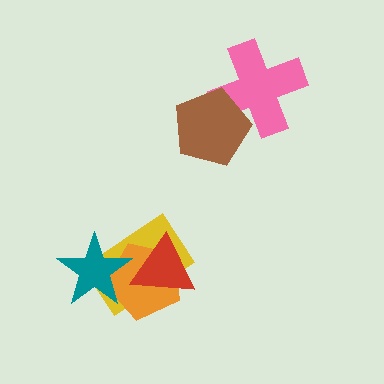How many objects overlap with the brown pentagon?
1 object overlaps with the brown pentagon.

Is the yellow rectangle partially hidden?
Yes, it is partially covered by another shape.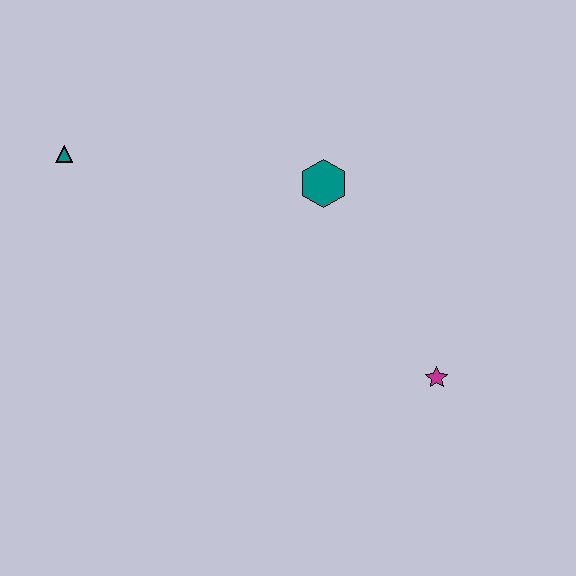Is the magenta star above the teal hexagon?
No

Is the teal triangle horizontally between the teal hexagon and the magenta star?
No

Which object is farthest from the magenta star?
The teal triangle is farthest from the magenta star.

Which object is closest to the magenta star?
The teal hexagon is closest to the magenta star.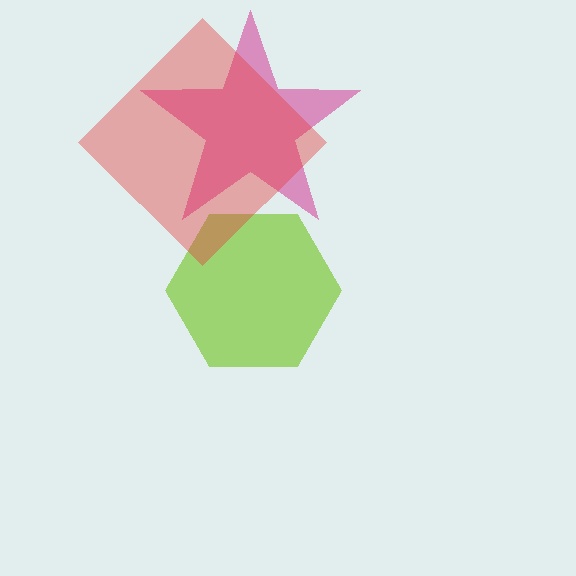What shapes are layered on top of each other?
The layered shapes are: a lime hexagon, a magenta star, a red diamond.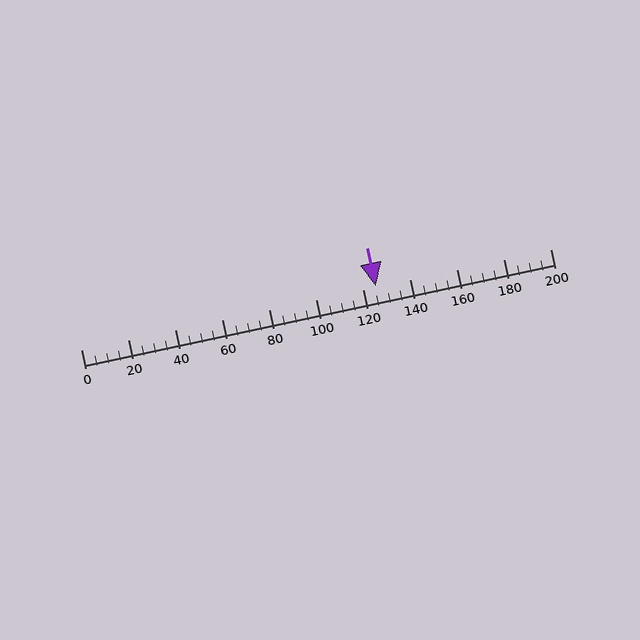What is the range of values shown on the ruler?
The ruler shows values from 0 to 200.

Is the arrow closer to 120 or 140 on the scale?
The arrow is closer to 120.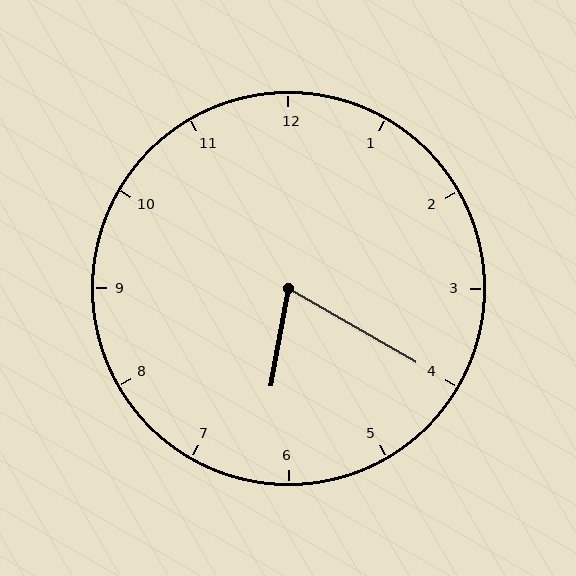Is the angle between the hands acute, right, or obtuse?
It is acute.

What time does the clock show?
6:20.